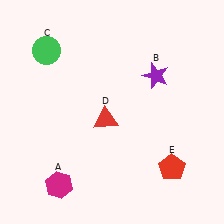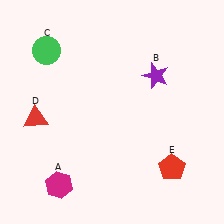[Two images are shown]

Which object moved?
The red triangle (D) moved left.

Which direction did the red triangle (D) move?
The red triangle (D) moved left.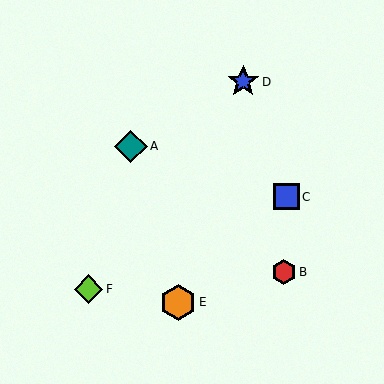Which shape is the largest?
The orange hexagon (labeled E) is the largest.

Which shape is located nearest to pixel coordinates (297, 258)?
The red hexagon (labeled B) at (284, 272) is nearest to that location.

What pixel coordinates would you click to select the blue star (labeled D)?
Click at (243, 82) to select the blue star D.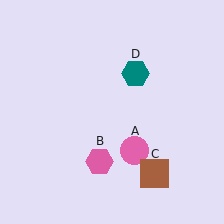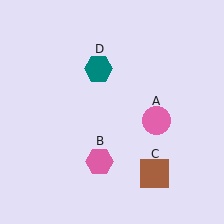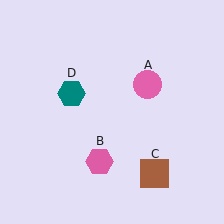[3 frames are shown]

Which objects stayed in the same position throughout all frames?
Pink hexagon (object B) and brown square (object C) remained stationary.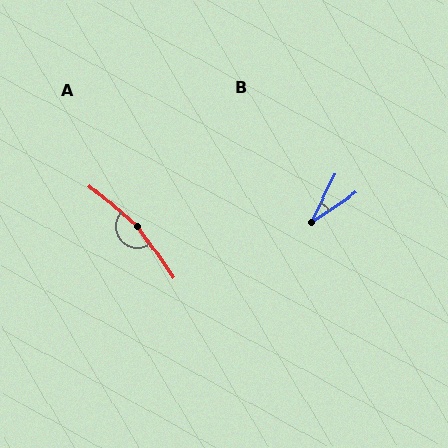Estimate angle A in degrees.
Approximately 165 degrees.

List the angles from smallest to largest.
B (31°), A (165°).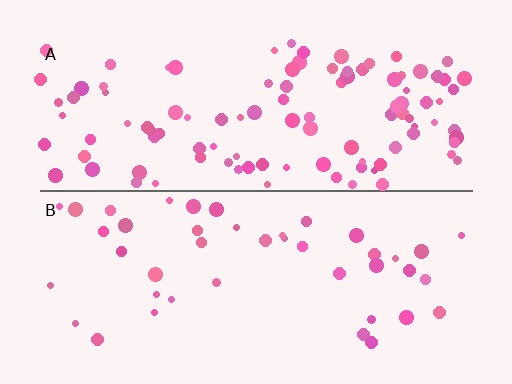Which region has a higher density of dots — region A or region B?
A (the top).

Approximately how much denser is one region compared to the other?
Approximately 2.4× — region A over region B.